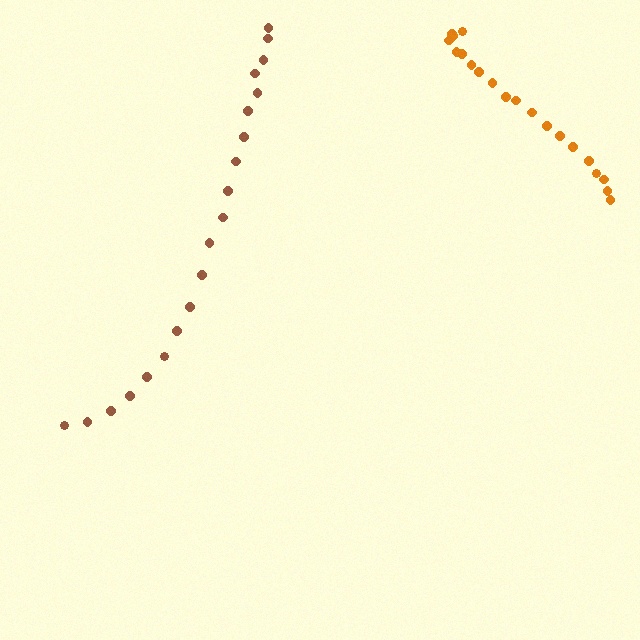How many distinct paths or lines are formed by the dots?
There are 2 distinct paths.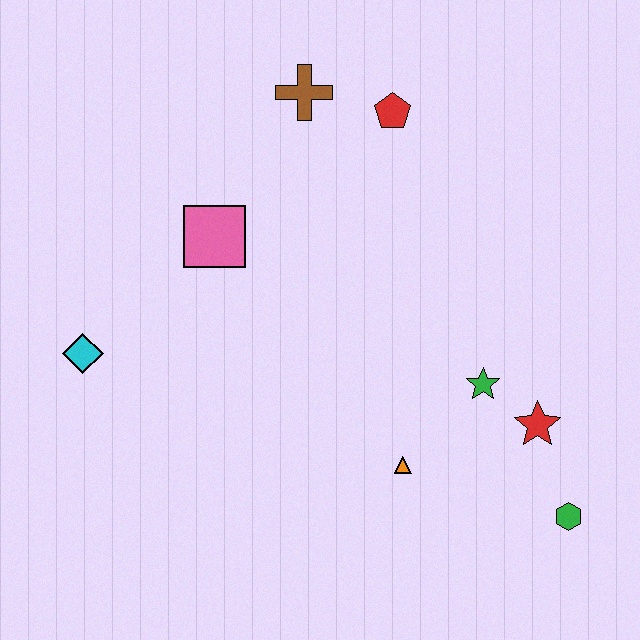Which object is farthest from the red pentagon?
The green hexagon is farthest from the red pentagon.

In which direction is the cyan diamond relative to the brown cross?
The cyan diamond is below the brown cross.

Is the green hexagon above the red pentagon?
No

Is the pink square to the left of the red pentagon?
Yes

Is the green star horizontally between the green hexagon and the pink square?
Yes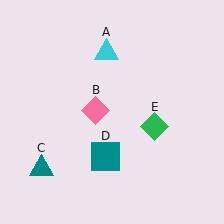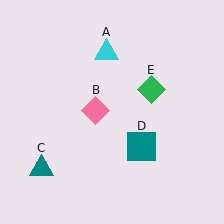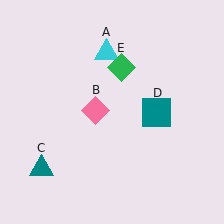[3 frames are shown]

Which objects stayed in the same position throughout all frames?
Cyan triangle (object A) and pink diamond (object B) and teal triangle (object C) remained stationary.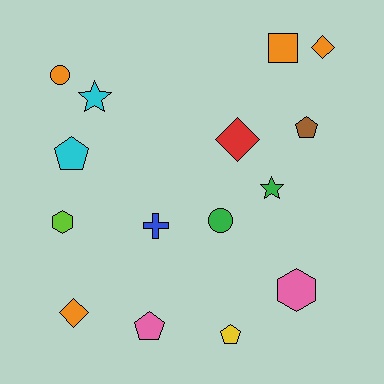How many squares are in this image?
There is 1 square.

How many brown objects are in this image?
There is 1 brown object.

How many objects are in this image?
There are 15 objects.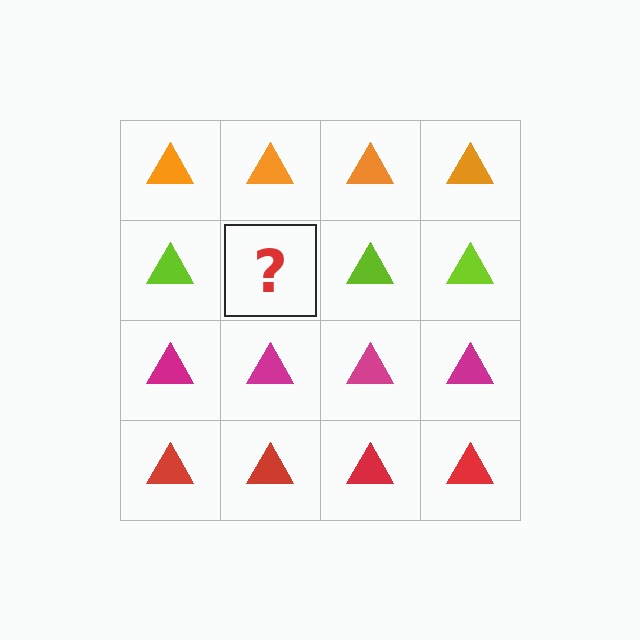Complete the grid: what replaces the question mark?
The question mark should be replaced with a lime triangle.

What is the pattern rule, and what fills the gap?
The rule is that each row has a consistent color. The gap should be filled with a lime triangle.